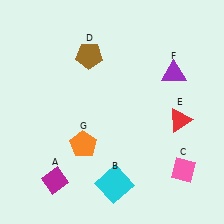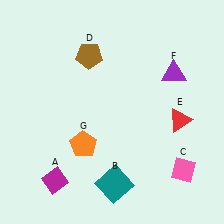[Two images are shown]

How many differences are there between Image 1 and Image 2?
There is 1 difference between the two images.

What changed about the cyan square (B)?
In Image 1, B is cyan. In Image 2, it changed to teal.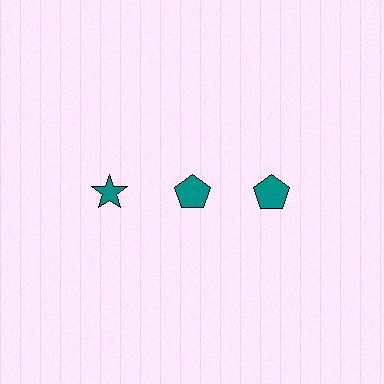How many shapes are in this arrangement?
There are 3 shapes arranged in a grid pattern.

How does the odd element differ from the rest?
It has a different shape: star instead of pentagon.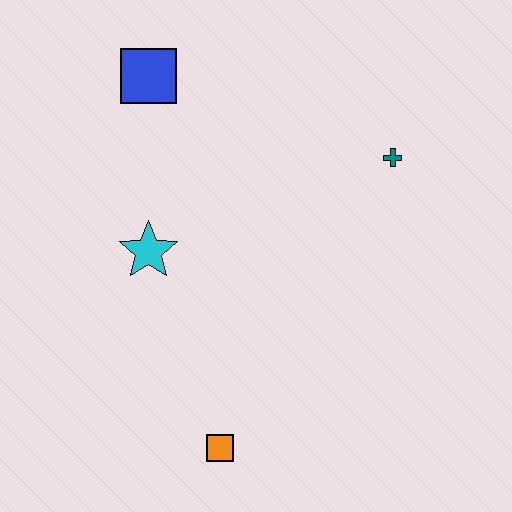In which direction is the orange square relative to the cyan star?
The orange square is below the cyan star.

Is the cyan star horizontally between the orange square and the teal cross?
No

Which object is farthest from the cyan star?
The teal cross is farthest from the cyan star.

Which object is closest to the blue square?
The cyan star is closest to the blue square.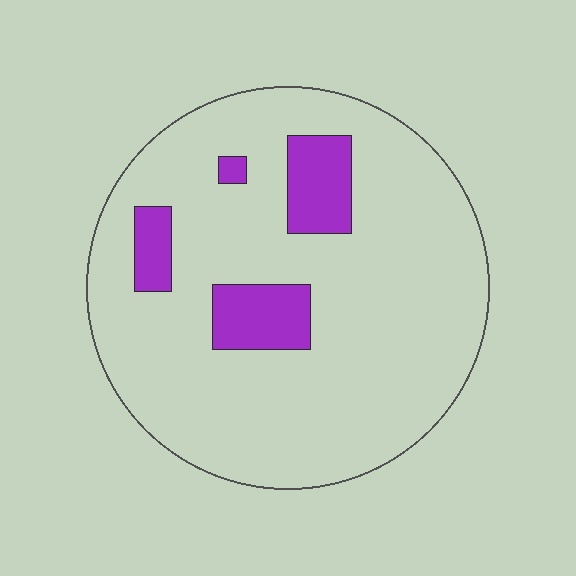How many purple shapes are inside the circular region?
4.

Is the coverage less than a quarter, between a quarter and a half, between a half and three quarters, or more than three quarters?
Less than a quarter.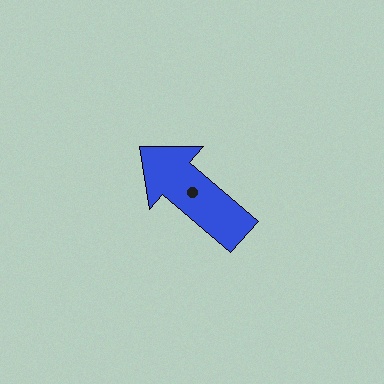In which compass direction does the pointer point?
Northwest.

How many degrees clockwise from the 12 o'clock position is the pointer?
Approximately 311 degrees.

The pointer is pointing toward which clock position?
Roughly 10 o'clock.